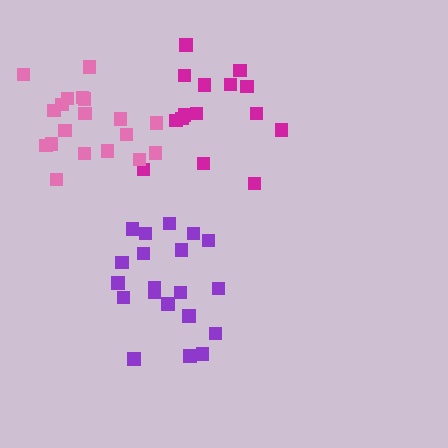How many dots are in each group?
Group 1: 15 dots, Group 2: 20 dots, Group 3: 20 dots (55 total).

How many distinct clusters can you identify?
There are 3 distinct clusters.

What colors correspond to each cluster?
The clusters are colored: magenta, pink, purple.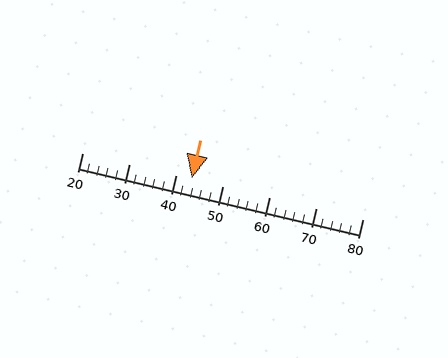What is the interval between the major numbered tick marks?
The major tick marks are spaced 10 units apart.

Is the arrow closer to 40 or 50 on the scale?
The arrow is closer to 40.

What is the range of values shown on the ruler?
The ruler shows values from 20 to 80.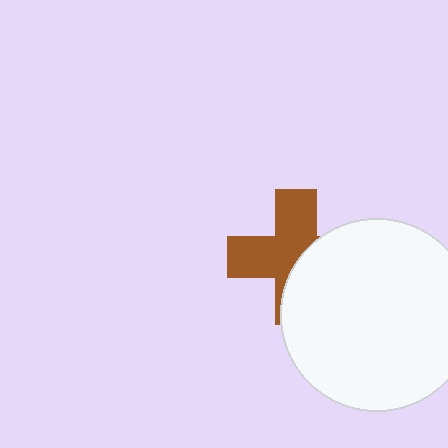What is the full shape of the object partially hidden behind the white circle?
The partially hidden object is a brown cross.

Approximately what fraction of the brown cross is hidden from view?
Roughly 45% of the brown cross is hidden behind the white circle.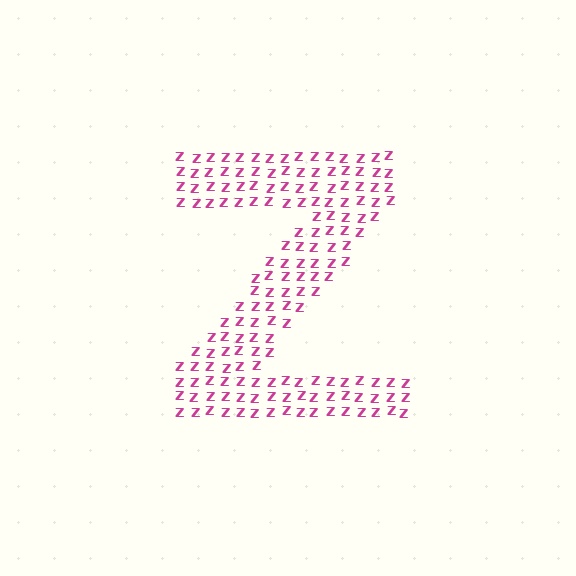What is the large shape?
The large shape is the letter Z.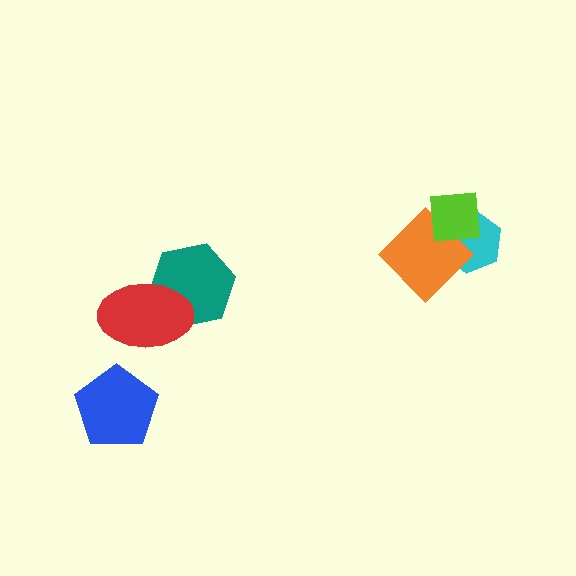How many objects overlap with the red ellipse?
1 object overlaps with the red ellipse.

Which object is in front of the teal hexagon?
The red ellipse is in front of the teal hexagon.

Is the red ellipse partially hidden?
No, no other shape covers it.